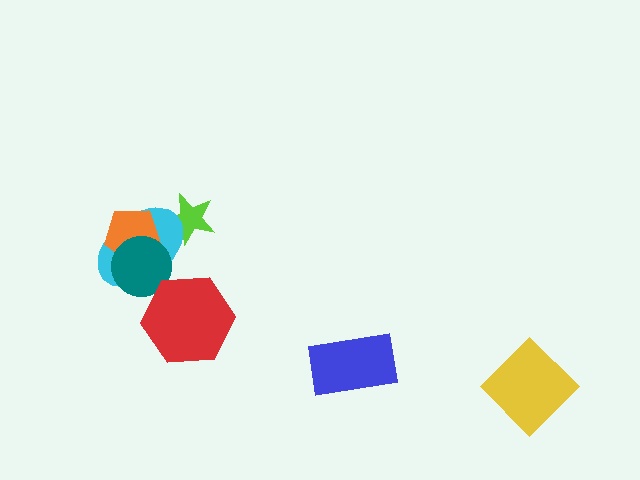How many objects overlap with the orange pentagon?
2 objects overlap with the orange pentagon.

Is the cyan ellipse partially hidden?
Yes, it is partially covered by another shape.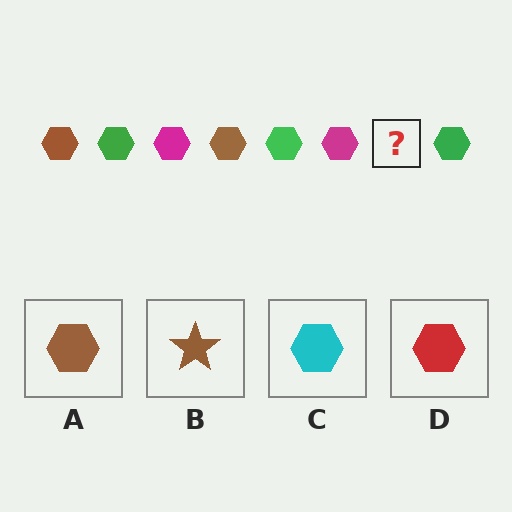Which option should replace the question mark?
Option A.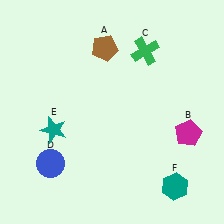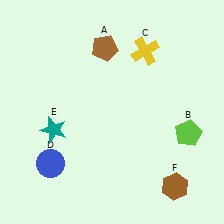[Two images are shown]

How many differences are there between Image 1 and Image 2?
There are 3 differences between the two images.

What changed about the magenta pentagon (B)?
In Image 1, B is magenta. In Image 2, it changed to lime.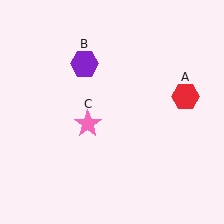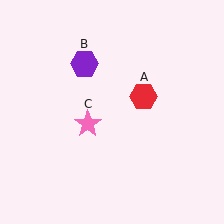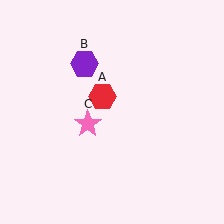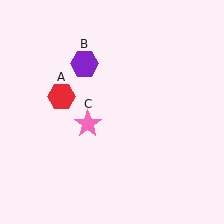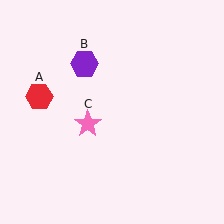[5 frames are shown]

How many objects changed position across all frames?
1 object changed position: red hexagon (object A).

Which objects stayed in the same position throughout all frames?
Purple hexagon (object B) and pink star (object C) remained stationary.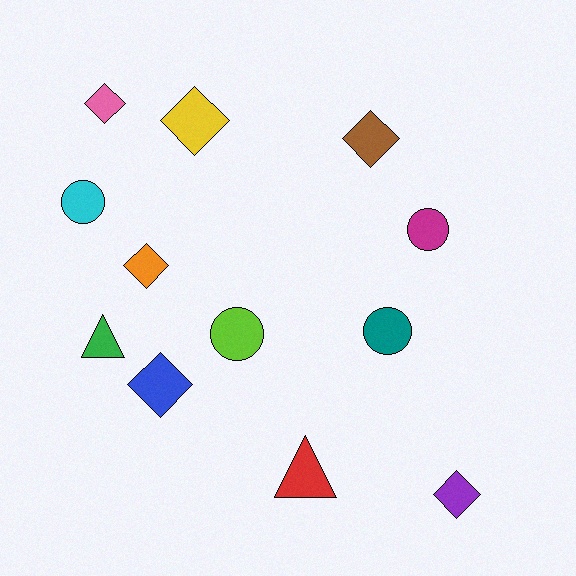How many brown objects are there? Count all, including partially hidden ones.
There is 1 brown object.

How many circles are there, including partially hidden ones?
There are 4 circles.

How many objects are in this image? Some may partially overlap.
There are 12 objects.